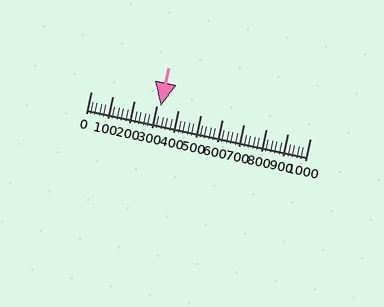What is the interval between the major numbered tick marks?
The major tick marks are spaced 100 units apart.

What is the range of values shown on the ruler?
The ruler shows values from 0 to 1000.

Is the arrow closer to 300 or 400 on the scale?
The arrow is closer to 300.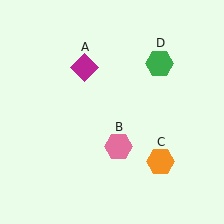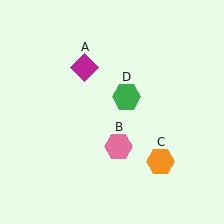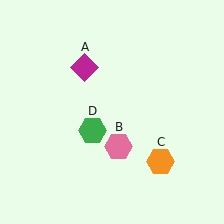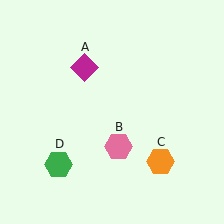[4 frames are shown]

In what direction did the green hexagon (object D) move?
The green hexagon (object D) moved down and to the left.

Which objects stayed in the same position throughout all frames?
Magenta diamond (object A) and pink hexagon (object B) and orange hexagon (object C) remained stationary.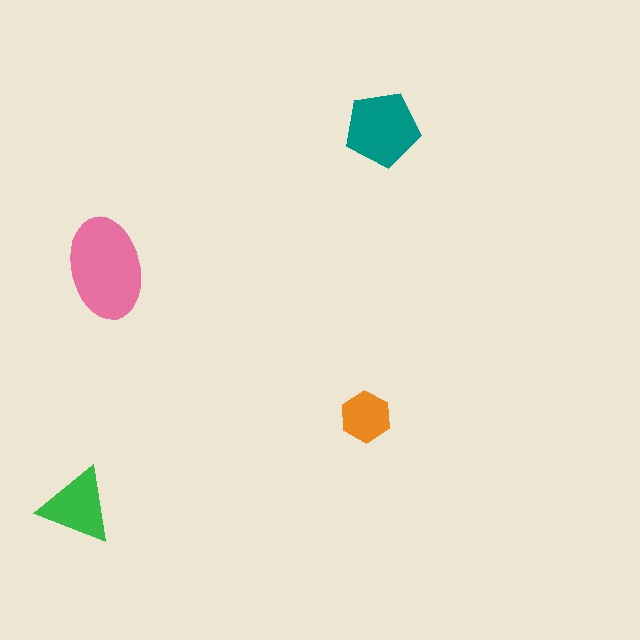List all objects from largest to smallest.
The pink ellipse, the teal pentagon, the green triangle, the orange hexagon.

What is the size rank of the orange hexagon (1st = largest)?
4th.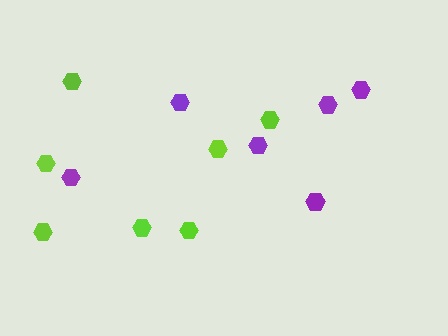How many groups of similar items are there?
There are 2 groups: one group of purple hexagons (6) and one group of lime hexagons (7).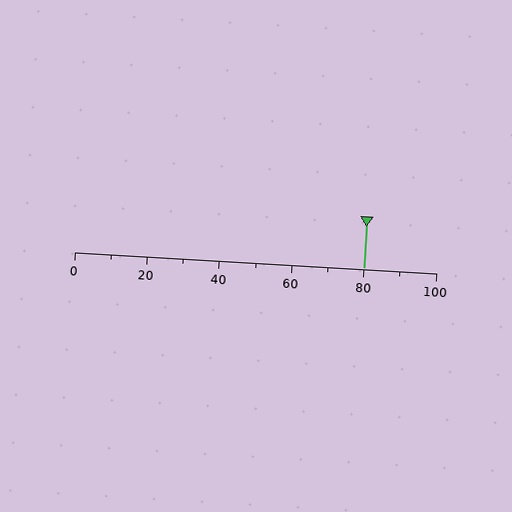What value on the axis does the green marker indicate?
The marker indicates approximately 80.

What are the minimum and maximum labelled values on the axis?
The axis runs from 0 to 100.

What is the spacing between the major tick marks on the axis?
The major ticks are spaced 20 apart.